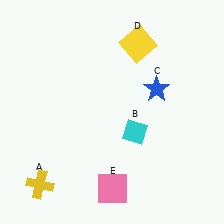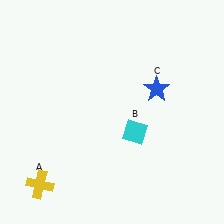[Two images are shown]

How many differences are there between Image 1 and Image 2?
There are 2 differences between the two images.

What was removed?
The yellow square (D), the pink square (E) were removed in Image 2.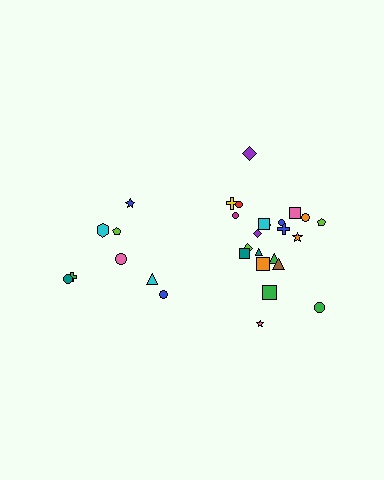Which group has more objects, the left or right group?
The right group.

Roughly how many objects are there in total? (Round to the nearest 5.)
Roughly 30 objects in total.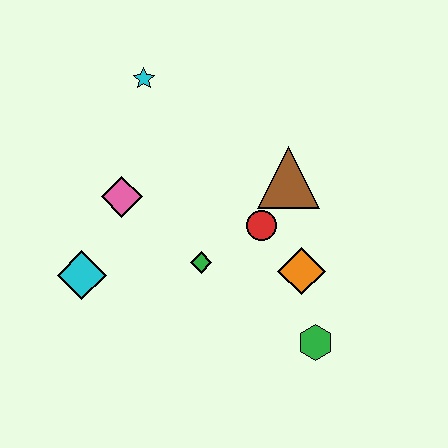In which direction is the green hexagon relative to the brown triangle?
The green hexagon is below the brown triangle.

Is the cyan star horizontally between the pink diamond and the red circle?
Yes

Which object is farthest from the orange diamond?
The cyan star is farthest from the orange diamond.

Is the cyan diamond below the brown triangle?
Yes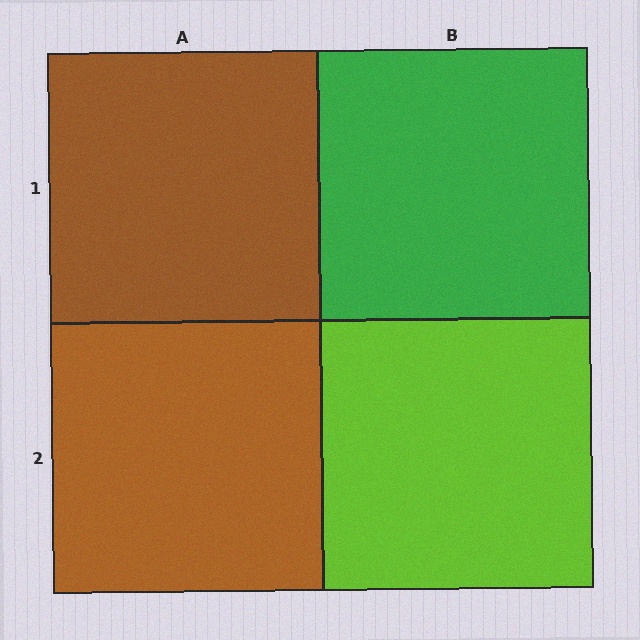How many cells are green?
1 cell is green.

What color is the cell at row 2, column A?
Brown.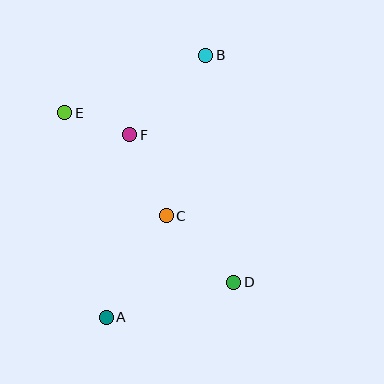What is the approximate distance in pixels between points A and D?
The distance between A and D is approximately 132 pixels.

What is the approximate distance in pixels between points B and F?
The distance between B and F is approximately 110 pixels.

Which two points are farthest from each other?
Points A and B are farthest from each other.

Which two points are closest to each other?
Points E and F are closest to each other.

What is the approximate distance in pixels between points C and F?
The distance between C and F is approximately 88 pixels.